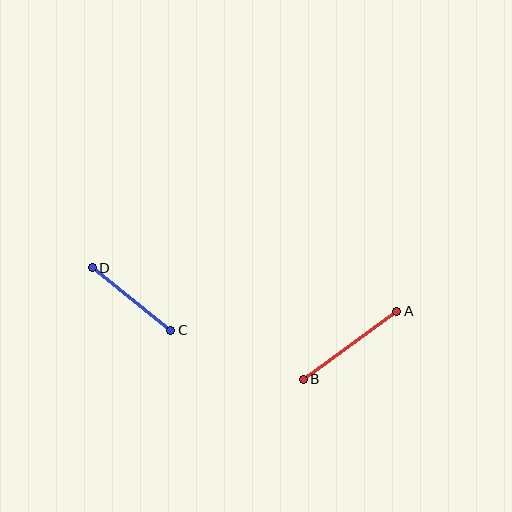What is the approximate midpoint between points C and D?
The midpoint is at approximately (132, 299) pixels.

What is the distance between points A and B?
The distance is approximately 115 pixels.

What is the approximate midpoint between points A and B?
The midpoint is at approximately (350, 345) pixels.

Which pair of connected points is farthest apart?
Points A and B are farthest apart.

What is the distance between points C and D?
The distance is approximately 100 pixels.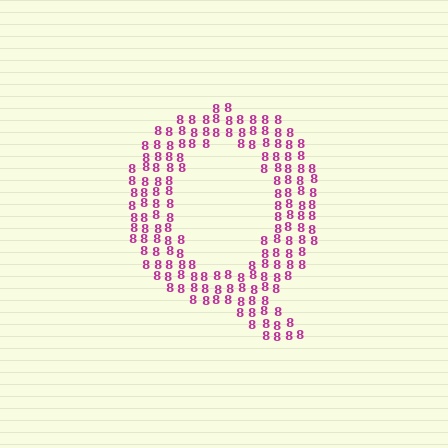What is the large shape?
The large shape is the letter Q.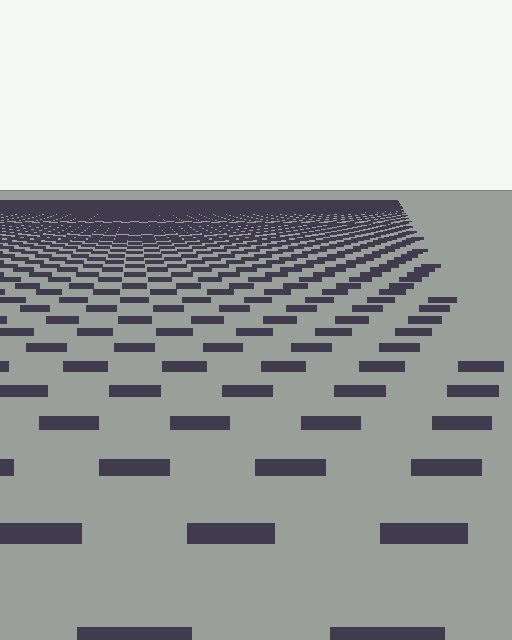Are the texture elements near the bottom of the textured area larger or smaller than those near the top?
Larger. Near the bottom, elements are closer to the viewer and appear at a bigger on-screen size.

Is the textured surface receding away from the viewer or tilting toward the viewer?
The surface is receding away from the viewer. Texture elements get smaller and denser toward the top.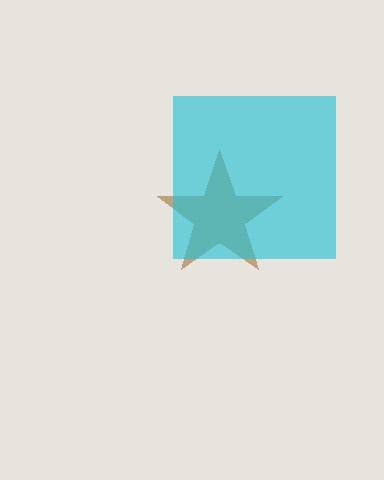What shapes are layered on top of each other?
The layered shapes are: a brown star, a cyan square.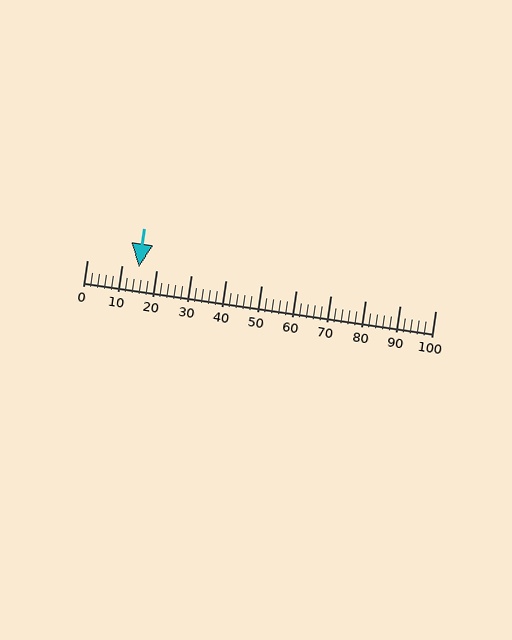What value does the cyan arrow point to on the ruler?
The cyan arrow points to approximately 15.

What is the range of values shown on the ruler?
The ruler shows values from 0 to 100.